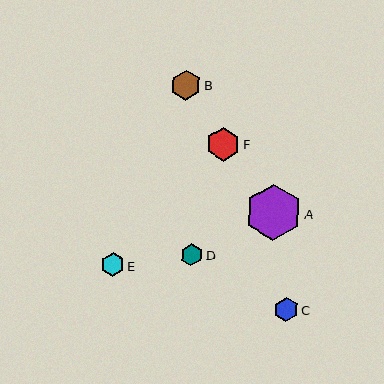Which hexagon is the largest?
Hexagon A is the largest with a size of approximately 56 pixels.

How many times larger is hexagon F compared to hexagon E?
Hexagon F is approximately 1.4 times the size of hexagon E.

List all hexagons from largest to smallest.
From largest to smallest: A, F, B, C, E, D.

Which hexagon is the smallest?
Hexagon D is the smallest with a size of approximately 22 pixels.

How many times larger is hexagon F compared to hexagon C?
Hexagon F is approximately 1.4 times the size of hexagon C.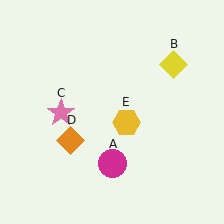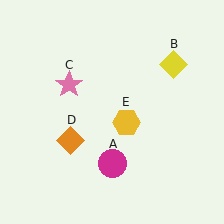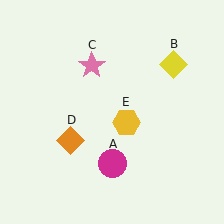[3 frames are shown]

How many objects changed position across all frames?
1 object changed position: pink star (object C).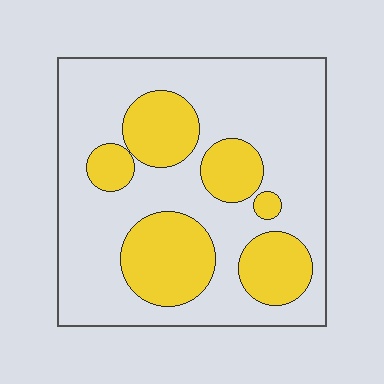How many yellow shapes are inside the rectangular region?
6.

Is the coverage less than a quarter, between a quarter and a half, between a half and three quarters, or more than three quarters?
Between a quarter and a half.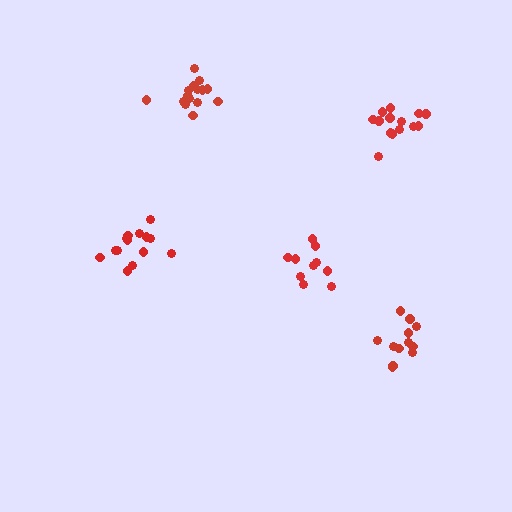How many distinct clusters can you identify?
There are 5 distinct clusters.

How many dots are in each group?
Group 1: 14 dots, Group 2: 14 dots, Group 3: 10 dots, Group 4: 15 dots, Group 5: 12 dots (65 total).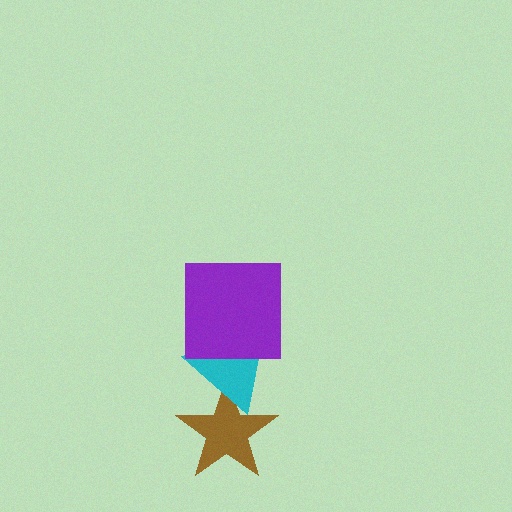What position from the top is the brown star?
The brown star is 3rd from the top.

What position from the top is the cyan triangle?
The cyan triangle is 2nd from the top.